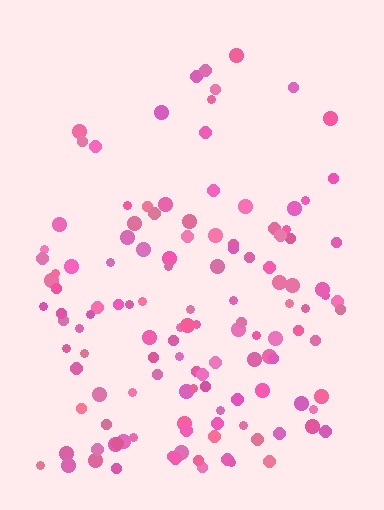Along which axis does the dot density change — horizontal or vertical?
Vertical.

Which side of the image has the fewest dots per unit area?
The top.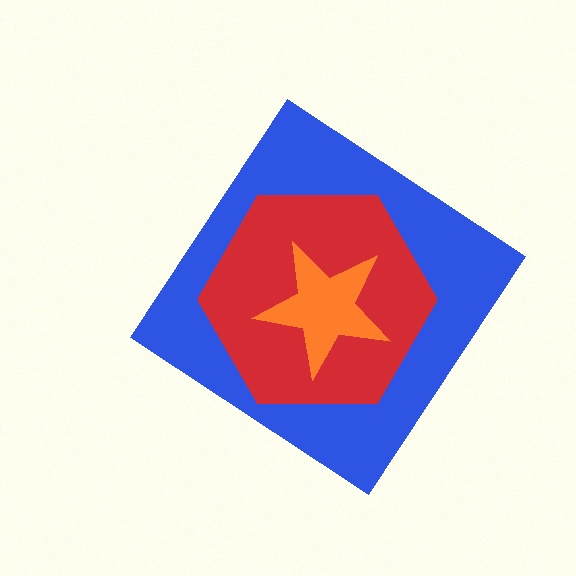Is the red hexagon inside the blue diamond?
Yes.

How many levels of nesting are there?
3.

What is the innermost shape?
The orange star.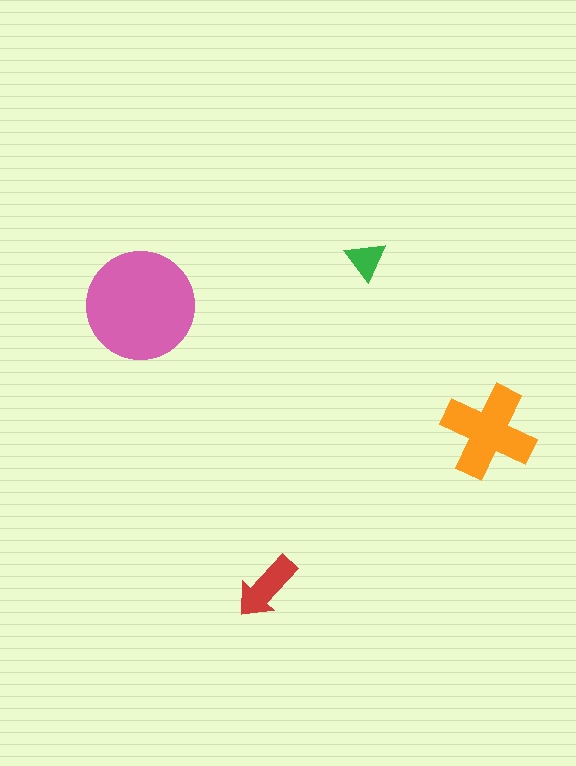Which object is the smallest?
The green triangle.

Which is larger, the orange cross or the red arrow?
The orange cross.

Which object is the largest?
The pink circle.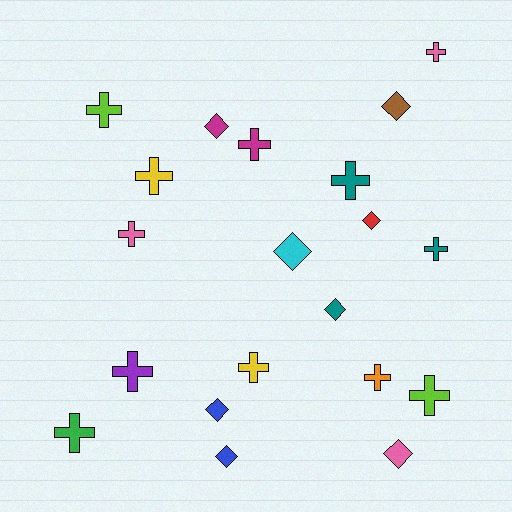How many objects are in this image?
There are 20 objects.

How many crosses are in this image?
There are 12 crosses.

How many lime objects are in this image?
There are 2 lime objects.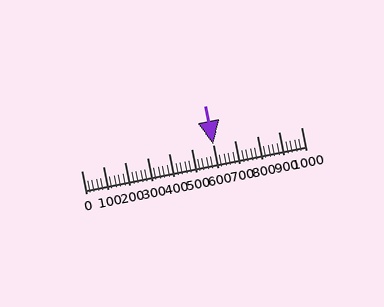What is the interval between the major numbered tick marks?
The major tick marks are spaced 100 units apart.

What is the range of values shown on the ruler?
The ruler shows values from 0 to 1000.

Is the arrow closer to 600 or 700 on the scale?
The arrow is closer to 600.